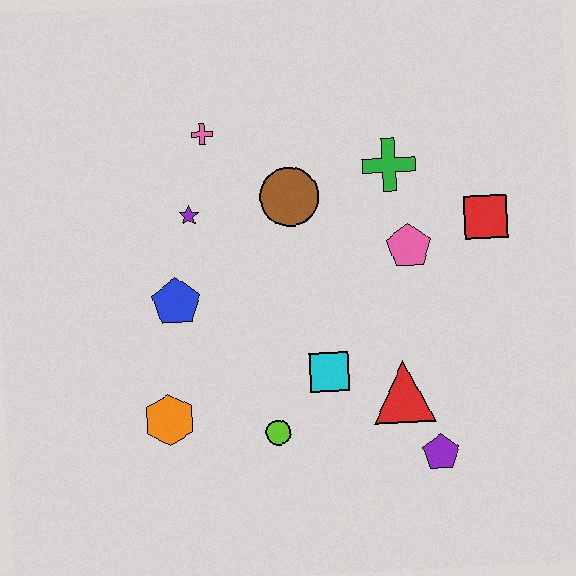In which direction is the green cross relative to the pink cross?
The green cross is to the right of the pink cross.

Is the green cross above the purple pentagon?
Yes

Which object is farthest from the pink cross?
The purple pentagon is farthest from the pink cross.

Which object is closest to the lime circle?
The cyan square is closest to the lime circle.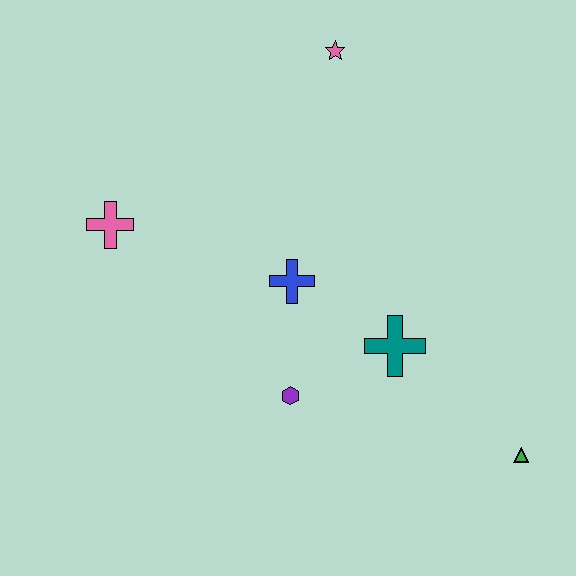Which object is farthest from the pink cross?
The green triangle is farthest from the pink cross.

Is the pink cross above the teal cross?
Yes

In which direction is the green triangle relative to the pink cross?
The green triangle is to the right of the pink cross.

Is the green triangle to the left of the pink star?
No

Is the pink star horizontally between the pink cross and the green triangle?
Yes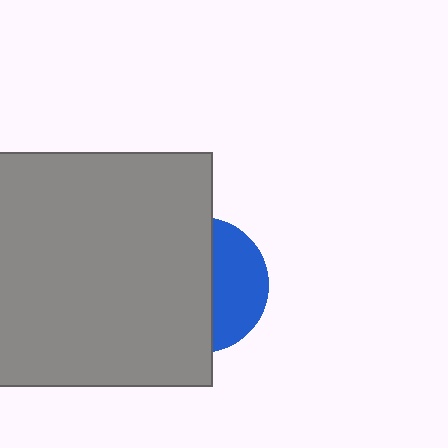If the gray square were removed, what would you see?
You would see the complete blue circle.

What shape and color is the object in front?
The object in front is a gray square.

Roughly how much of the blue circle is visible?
A small part of it is visible (roughly 38%).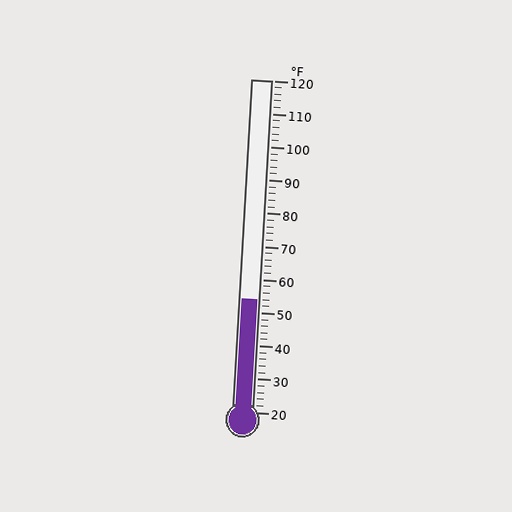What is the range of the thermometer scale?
The thermometer scale ranges from 20°F to 120°F.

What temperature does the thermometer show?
The thermometer shows approximately 54°F.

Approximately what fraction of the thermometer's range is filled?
The thermometer is filled to approximately 35% of its range.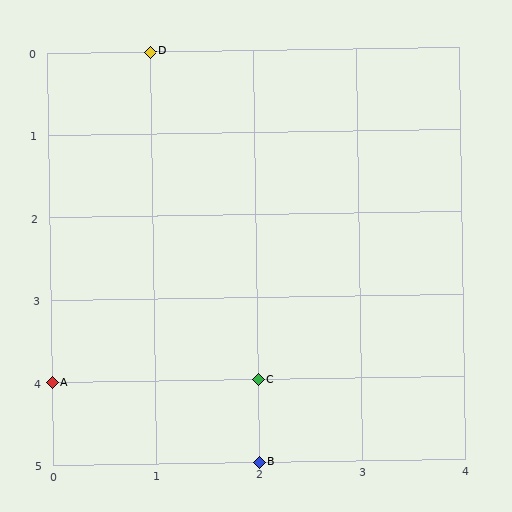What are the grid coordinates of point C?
Point C is at grid coordinates (2, 4).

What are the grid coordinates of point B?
Point B is at grid coordinates (2, 5).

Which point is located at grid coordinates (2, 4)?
Point C is at (2, 4).